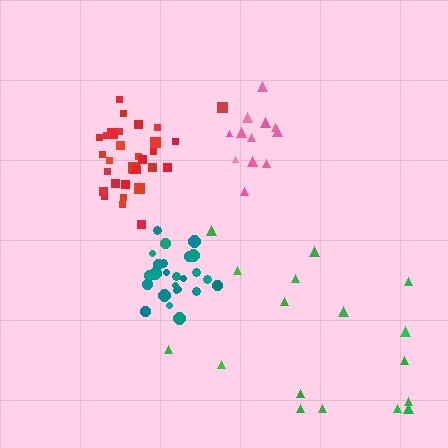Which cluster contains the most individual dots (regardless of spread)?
Red (31).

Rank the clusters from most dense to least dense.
teal, red, pink, green.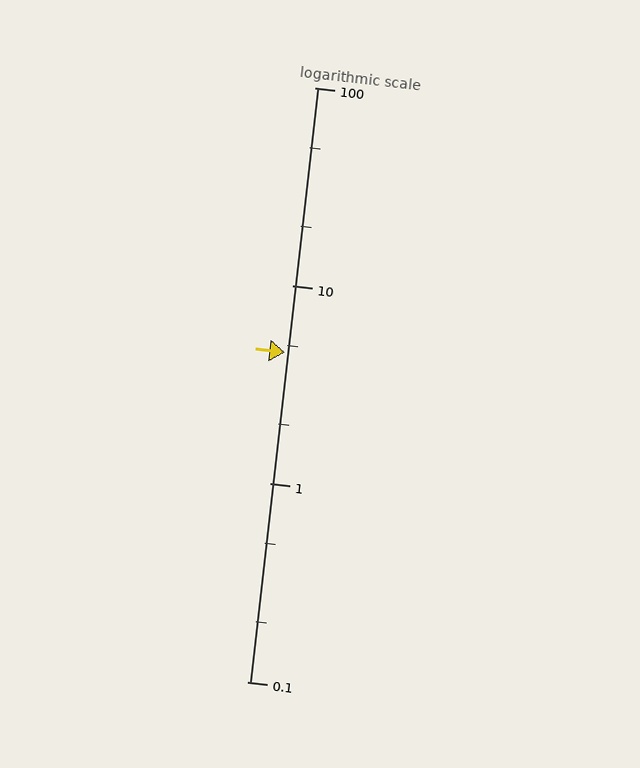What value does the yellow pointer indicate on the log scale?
The pointer indicates approximately 4.6.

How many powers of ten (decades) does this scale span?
The scale spans 3 decades, from 0.1 to 100.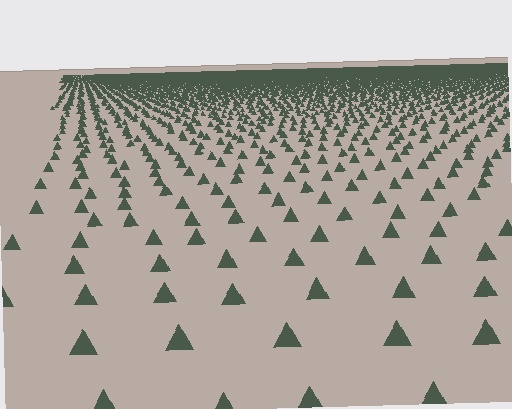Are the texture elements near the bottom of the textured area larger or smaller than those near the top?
Larger. Near the bottom, elements are closer to the viewer and appear at a bigger on-screen size.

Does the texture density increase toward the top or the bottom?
Density increases toward the top.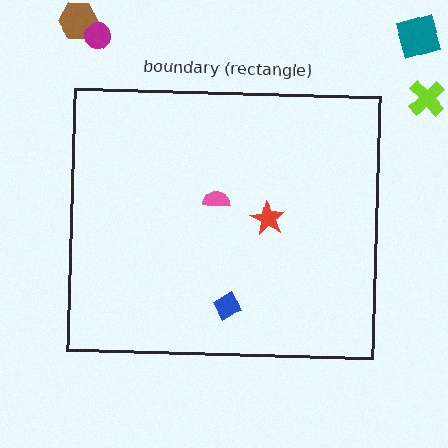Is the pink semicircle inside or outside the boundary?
Inside.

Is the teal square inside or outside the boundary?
Outside.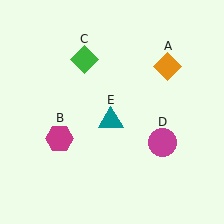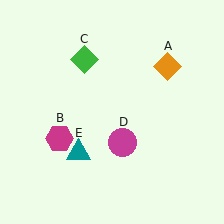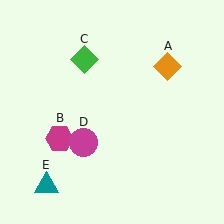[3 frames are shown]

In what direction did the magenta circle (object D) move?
The magenta circle (object D) moved left.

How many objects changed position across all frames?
2 objects changed position: magenta circle (object D), teal triangle (object E).